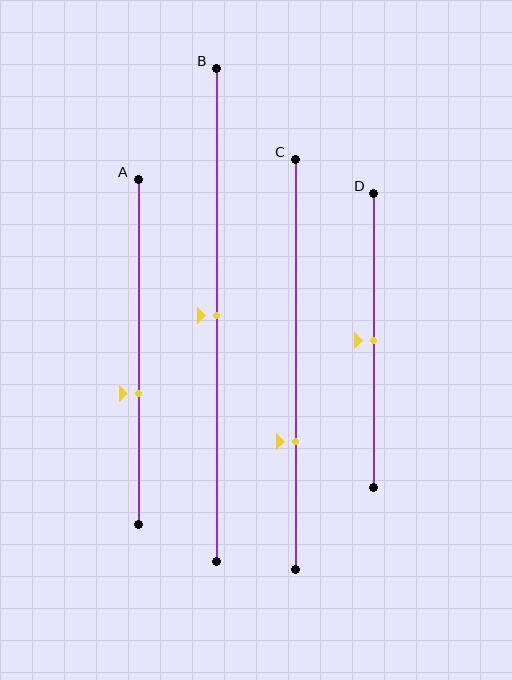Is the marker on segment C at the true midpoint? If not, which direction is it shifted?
No, the marker on segment C is shifted downward by about 19% of the segment length.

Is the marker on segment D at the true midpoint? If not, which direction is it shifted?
Yes, the marker on segment D is at the true midpoint.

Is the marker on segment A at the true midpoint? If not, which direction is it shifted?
No, the marker on segment A is shifted downward by about 12% of the segment length.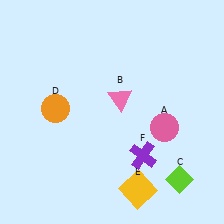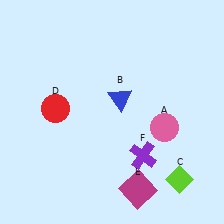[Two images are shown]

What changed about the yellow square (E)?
In Image 1, E is yellow. In Image 2, it changed to magenta.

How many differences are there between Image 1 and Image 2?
There are 3 differences between the two images.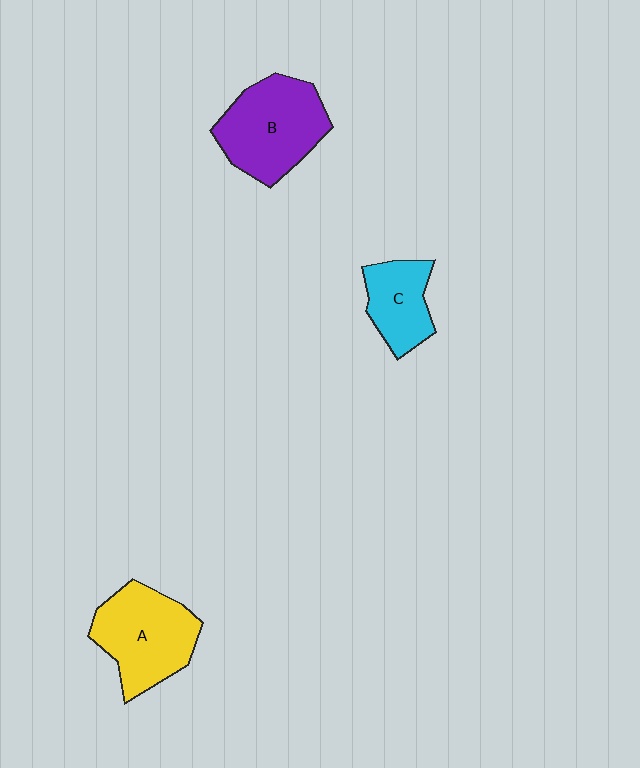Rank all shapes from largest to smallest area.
From largest to smallest: B (purple), A (yellow), C (cyan).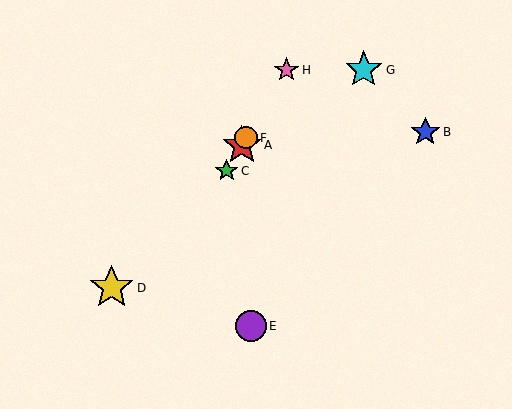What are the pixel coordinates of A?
Object A is at (242, 145).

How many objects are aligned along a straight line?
4 objects (A, C, F, H) are aligned along a straight line.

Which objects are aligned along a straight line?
Objects A, C, F, H are aligned along a straight line.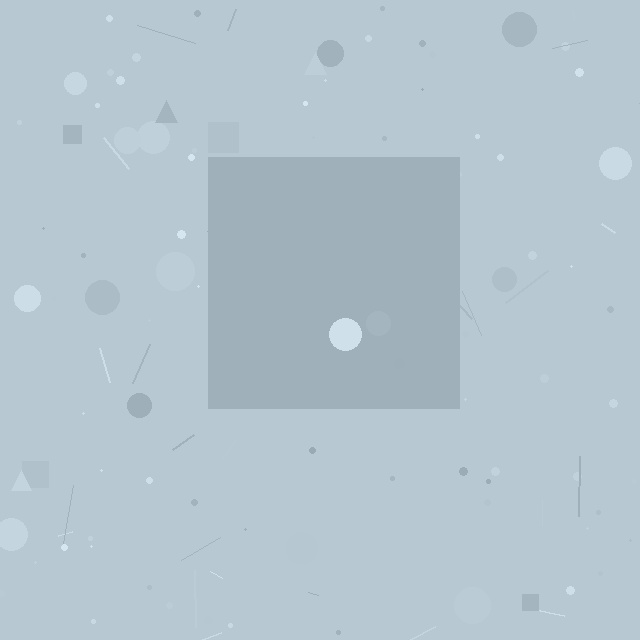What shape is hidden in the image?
A square is hidden in the image.